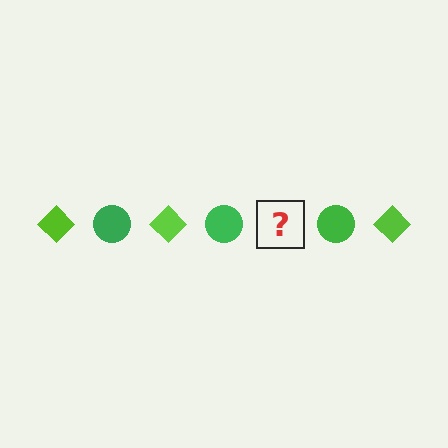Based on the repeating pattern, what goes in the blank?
The blank should be a lime diamond.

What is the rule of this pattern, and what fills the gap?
The rule is that the pattern alternates between lime diamond and green circle. The gap should be filled with a lime diamond.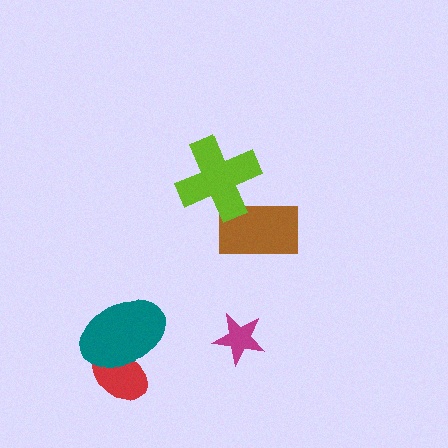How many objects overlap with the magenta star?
0 objects overlap with the magenta star.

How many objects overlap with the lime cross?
1 object overlaps with the lime cross.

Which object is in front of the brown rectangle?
The lime cross is in front of the brown rectangle.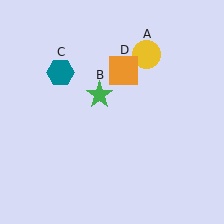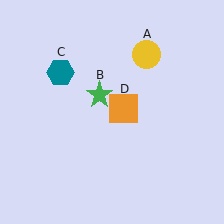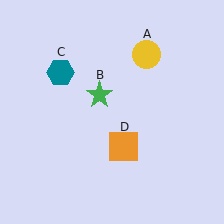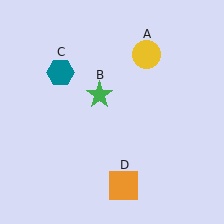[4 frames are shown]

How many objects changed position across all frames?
1 object changed position: orange square (object D).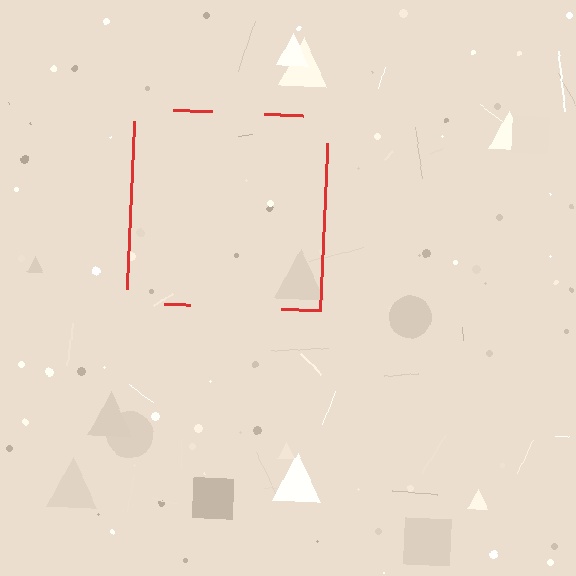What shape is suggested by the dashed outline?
The dashed outline suggests a square.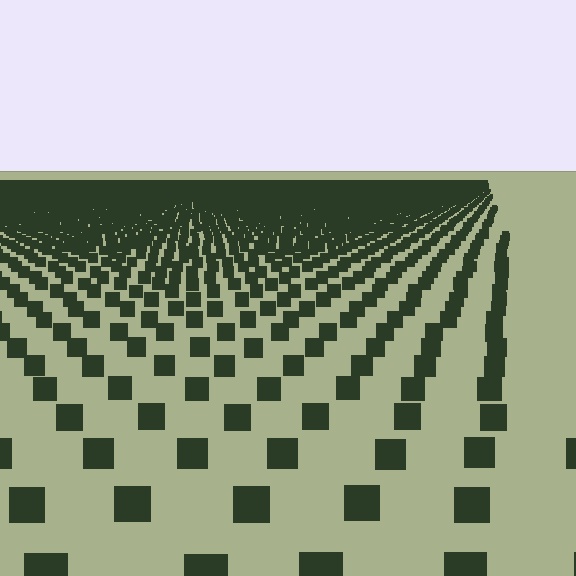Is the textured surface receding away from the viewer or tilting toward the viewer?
The surface is receding away from the viewer. Texture elements get smaller and denser toward the top.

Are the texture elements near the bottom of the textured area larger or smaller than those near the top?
Larger. Near the bottom, elements are closer to the viewer and appear at a bigger on-screen size.